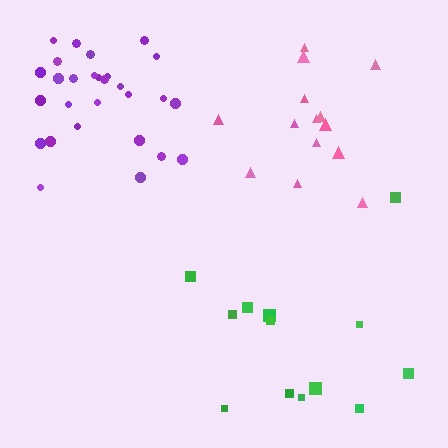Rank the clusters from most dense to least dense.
purple, pink, green.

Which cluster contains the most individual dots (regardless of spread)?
Purple (29).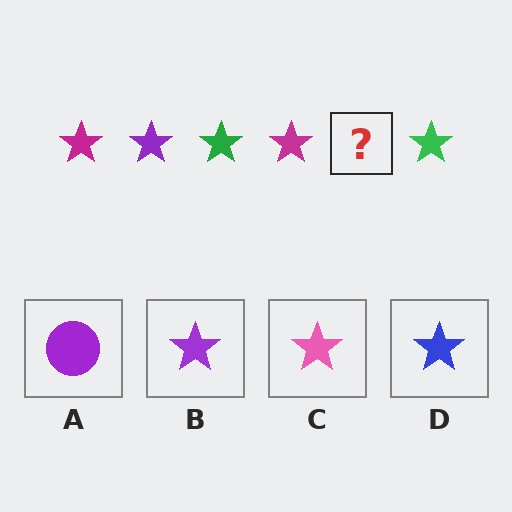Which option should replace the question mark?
Option B.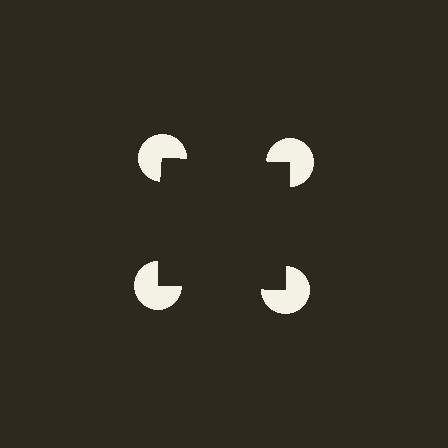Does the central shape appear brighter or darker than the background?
It typically appears slightly darker than the background, even though no actual brightness change is drawn.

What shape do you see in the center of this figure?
An illusory square — its edges are inferred from the aligned wedge cuts in the pac-man discs, not physically drawn.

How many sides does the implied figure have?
4 sides.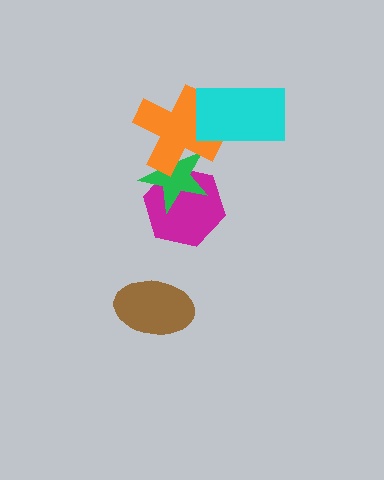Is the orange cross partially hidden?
Yes, it is partially covered by another shape.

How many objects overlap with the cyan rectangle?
1 object overlaps with the cyan rectangle.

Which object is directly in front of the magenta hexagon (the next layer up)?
The green star is directly in front of the magenta hexagon.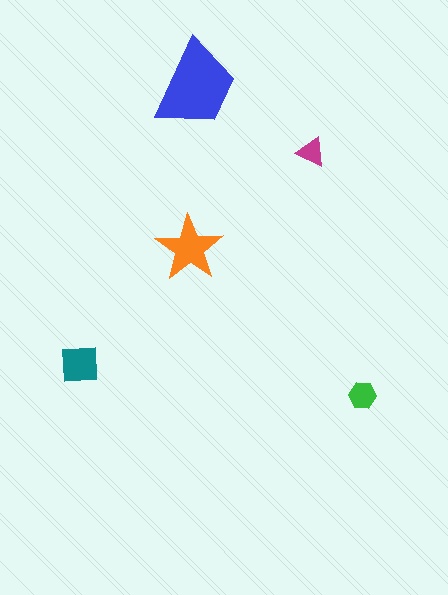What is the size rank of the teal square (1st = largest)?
3rd.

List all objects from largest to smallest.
The blue trapezoid, the orange star, the teal square, the green hexagon, the magenta triangle.